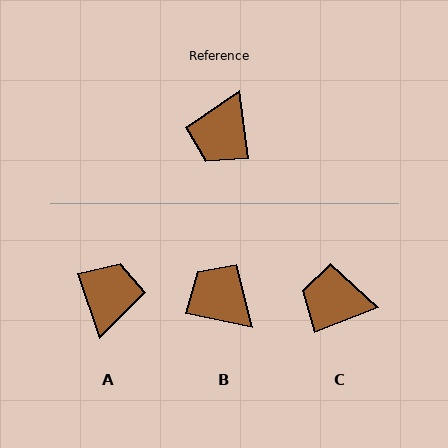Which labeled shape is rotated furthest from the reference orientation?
A, about 169 degrees away.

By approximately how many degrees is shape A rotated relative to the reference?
Approximately 169 degrees clockwise.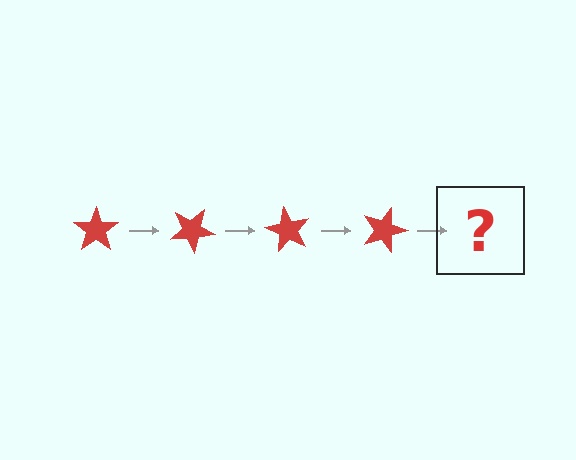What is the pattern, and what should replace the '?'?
The pattern is that the star rotates 30 degrees each step. The '?' should be a red star rotated 120 degrees.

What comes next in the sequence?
The next element should be a red star rotated 120 degrees.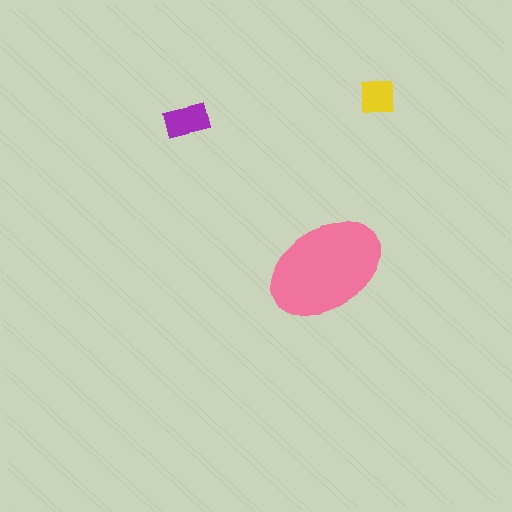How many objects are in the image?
There are 3 objects in the image.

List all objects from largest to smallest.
The pink ellipse, the purple rectangle, the yellow square.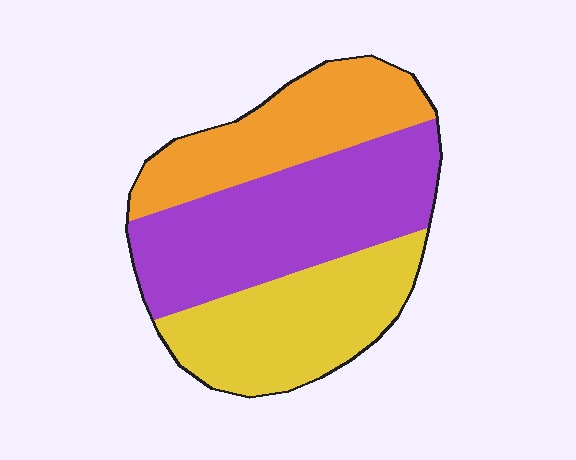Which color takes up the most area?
Purple, at roughly 40%.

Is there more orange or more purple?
Purple.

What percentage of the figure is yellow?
Yellow covers 31% of the figure.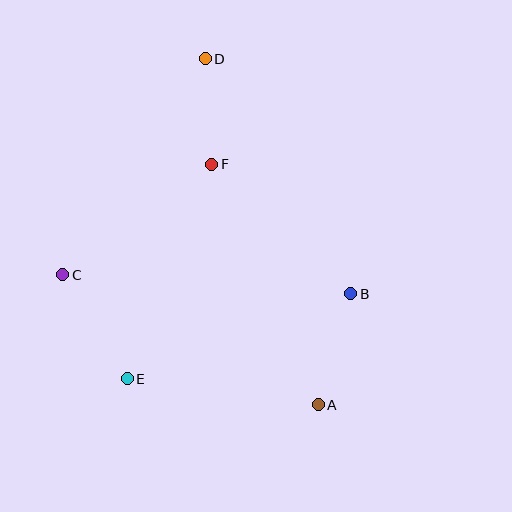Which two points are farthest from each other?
Points A and D are farthest from each other.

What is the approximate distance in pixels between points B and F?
The distance between B and F is approximately 190 pixels.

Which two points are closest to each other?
Points D and F are closest to each other.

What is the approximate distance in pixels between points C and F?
The distance between C and F is approximately 185 pixels.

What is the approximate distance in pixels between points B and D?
The distance between B and D is approximately 277 pixels.